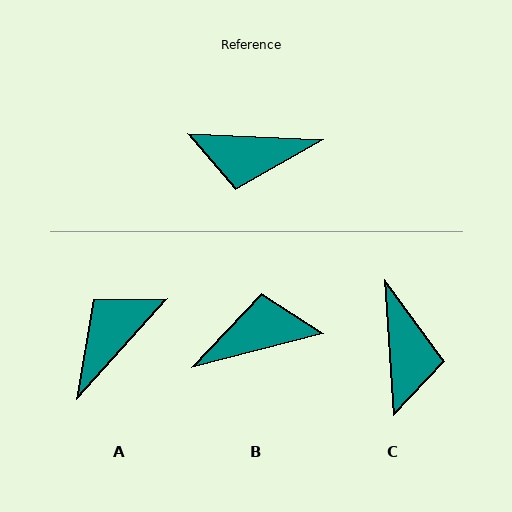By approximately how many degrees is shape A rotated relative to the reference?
Approximately 129 degrees clockwise.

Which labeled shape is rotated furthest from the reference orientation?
B, about 163 degrees away.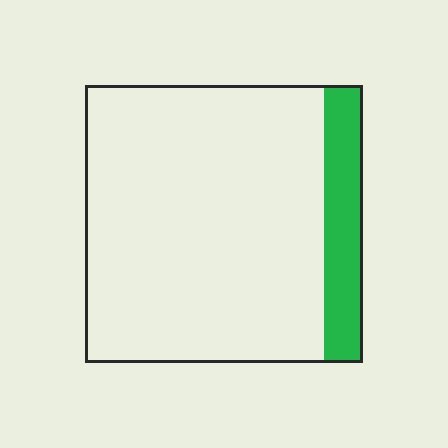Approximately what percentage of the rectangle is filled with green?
Approximately 15%.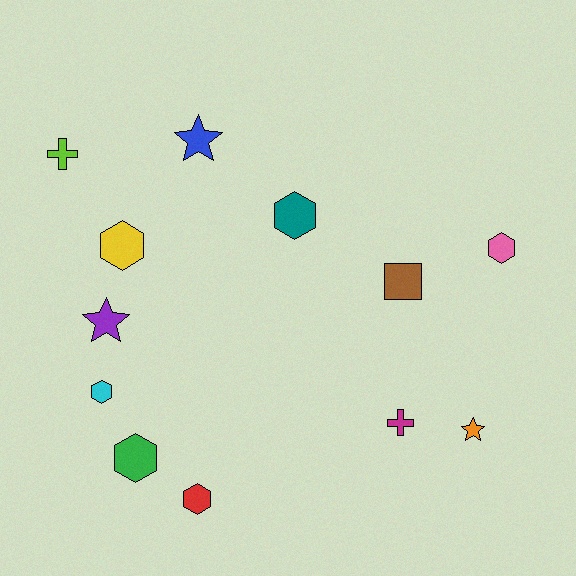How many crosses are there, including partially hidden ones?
There are 2 crosses.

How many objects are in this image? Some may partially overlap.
There are 12 objects.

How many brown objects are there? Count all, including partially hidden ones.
There is 1 brown object.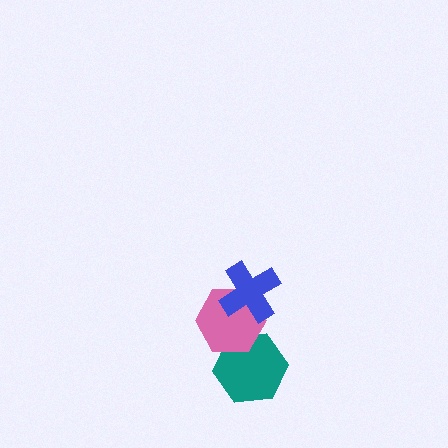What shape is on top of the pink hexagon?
The blue cross is on top of the pink hexagon.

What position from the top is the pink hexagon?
The pink hexagon is 2nd from the top.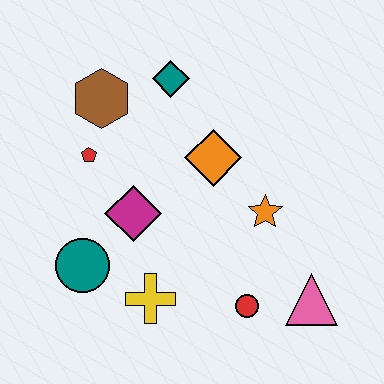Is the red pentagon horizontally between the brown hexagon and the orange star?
No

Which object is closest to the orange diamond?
The orange star is closest to the orange diamond.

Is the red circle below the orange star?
Yes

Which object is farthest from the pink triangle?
The brown hexagon is farthest from the pink triangle.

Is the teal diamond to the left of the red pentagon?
No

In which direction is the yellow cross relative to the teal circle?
The yellow cross is to the right of the teal circle.